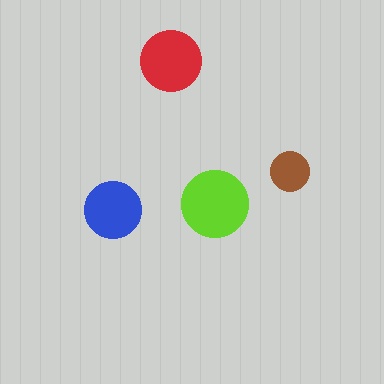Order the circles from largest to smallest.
the lime one, the red one, the blue one, the brown one.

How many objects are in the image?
There are 4 objects in the image.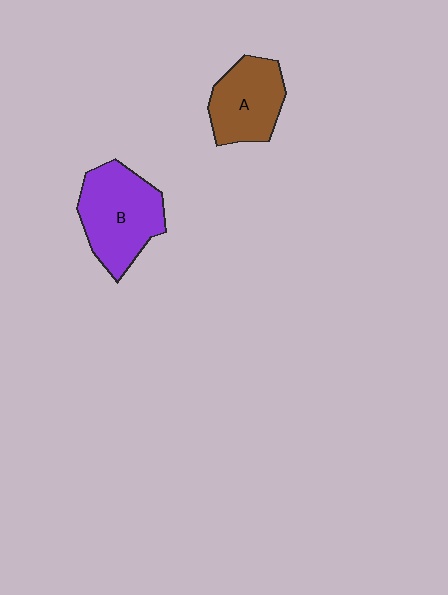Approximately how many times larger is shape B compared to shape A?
Approximately 1.3 times.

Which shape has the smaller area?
Shape A (brown).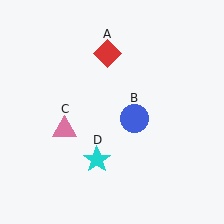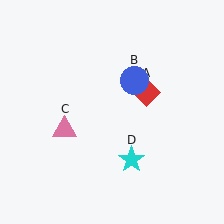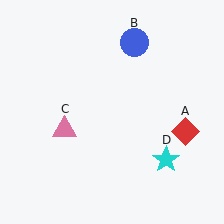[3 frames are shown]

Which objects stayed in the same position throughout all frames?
Pink triangle (object C) remained stationary.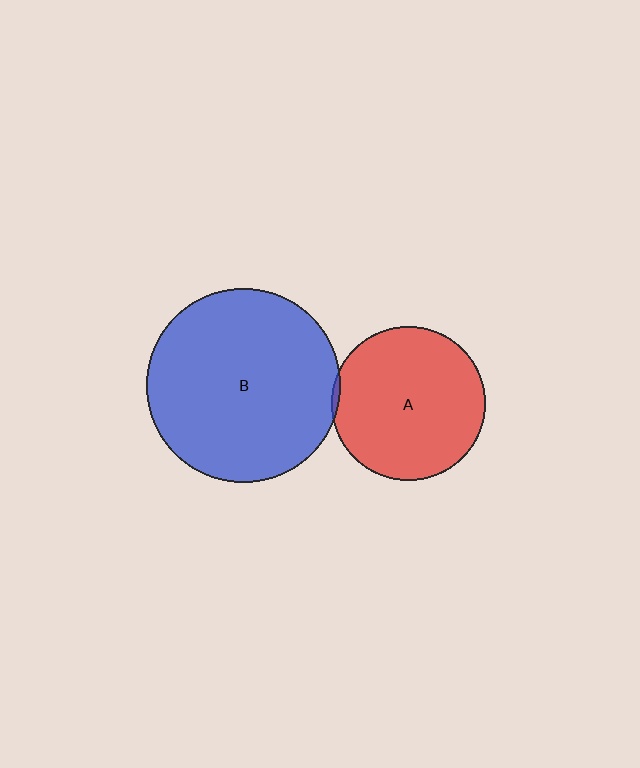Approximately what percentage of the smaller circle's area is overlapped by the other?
Approximately 5%.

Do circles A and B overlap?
Yes.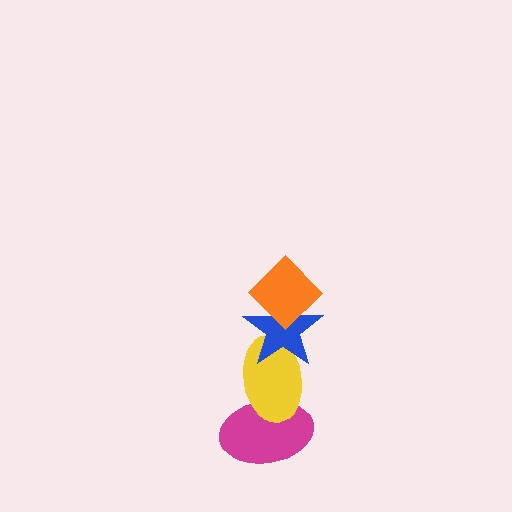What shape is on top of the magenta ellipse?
The yellow ellipse is on top of the magenta ellipse.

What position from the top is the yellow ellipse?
The yellow ellipse is 3rd from the top.